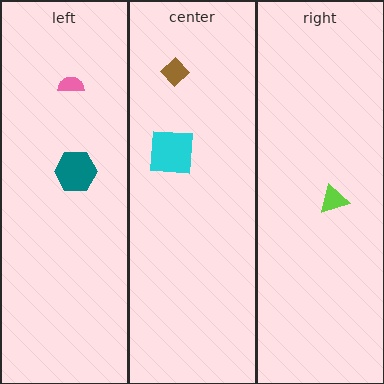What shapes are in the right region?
The lime triangle.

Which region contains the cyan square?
The center region.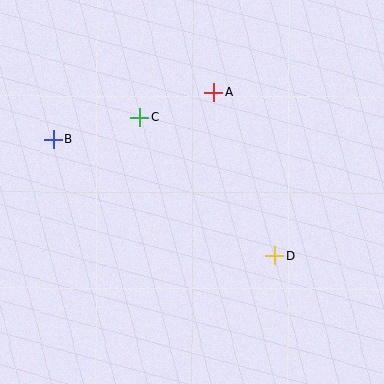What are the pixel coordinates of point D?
Point D is at (275, 256).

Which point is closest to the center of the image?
Point C at (140, 117) is closest to the center.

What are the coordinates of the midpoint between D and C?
The midpoint between D and C is at (207, 187).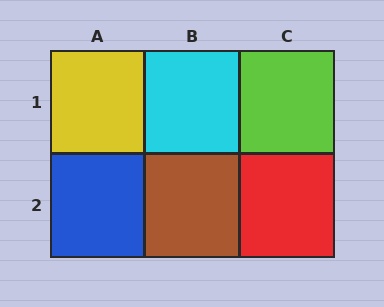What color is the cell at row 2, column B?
Brown.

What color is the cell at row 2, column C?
Red.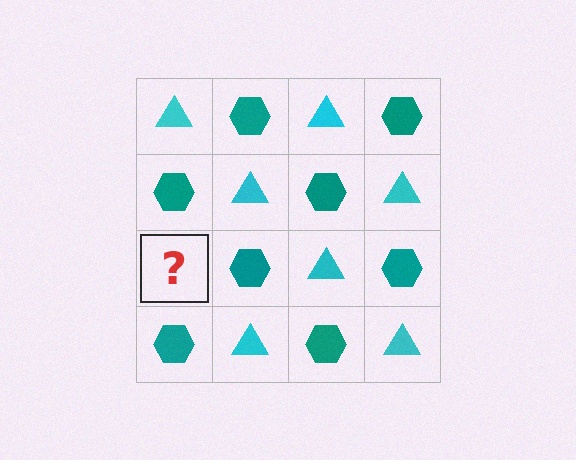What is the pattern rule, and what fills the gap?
The rule is that it alternates cyan triangle and teal hexagon in a checkerboard pattern. The gap should be filled with a cyan triangle.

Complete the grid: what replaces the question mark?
The question mark should be replaced with a cyan triangle.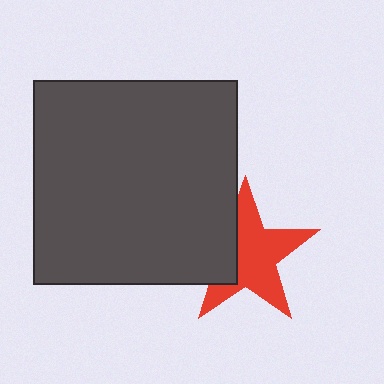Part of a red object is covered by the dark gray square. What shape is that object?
It is a star.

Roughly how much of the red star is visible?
Most of it is visible (roughly 69%).